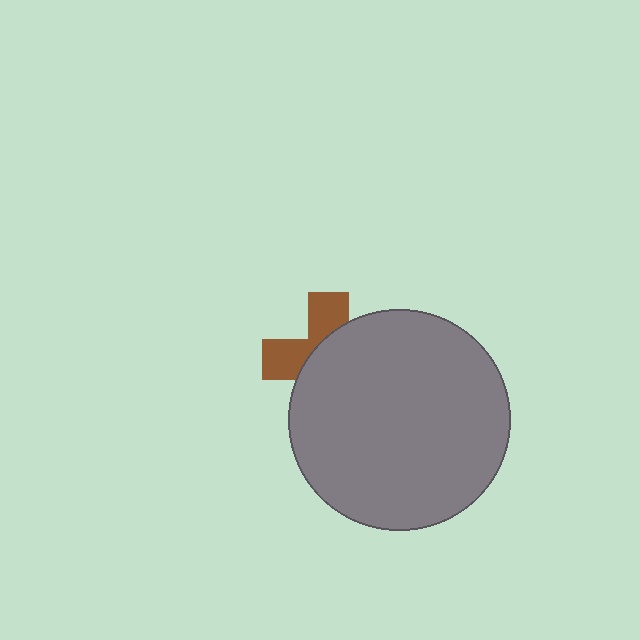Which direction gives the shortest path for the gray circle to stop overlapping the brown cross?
Moving toward the lower-right gives the shortest separation.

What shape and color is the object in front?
The object in front is a gray circle.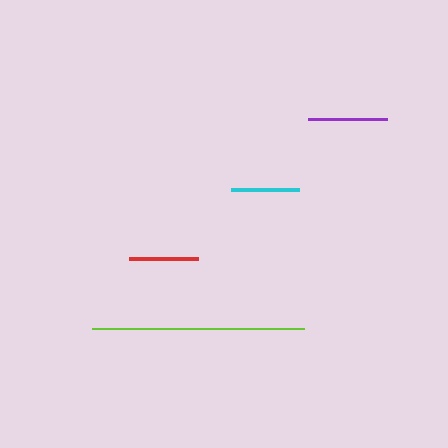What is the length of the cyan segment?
The cyan segment is approximately 68 pixels long.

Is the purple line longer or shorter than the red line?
The purple line is longer than the red line.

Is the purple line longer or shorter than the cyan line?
The purple line is longer than the cyan line.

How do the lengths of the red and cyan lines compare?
The red and cyan lines are approximately the same length.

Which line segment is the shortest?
The cyan line is the shortest at approximately 68 pixels.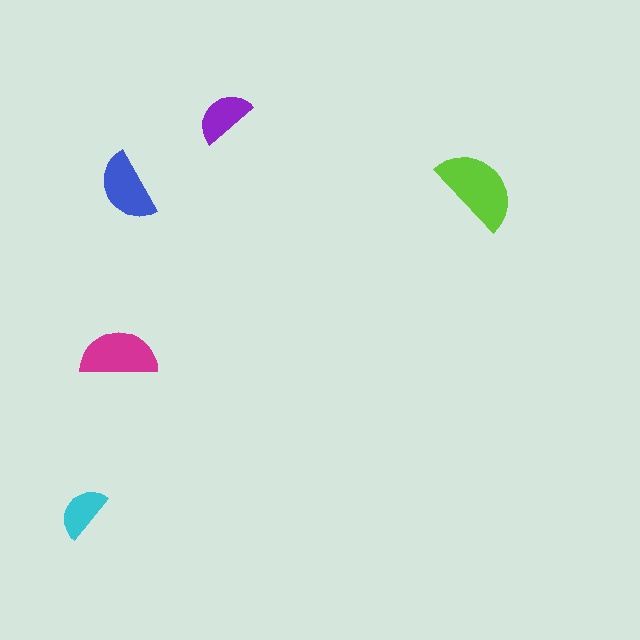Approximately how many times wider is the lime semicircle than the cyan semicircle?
About 1.5 times wider.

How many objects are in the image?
There are 5 objects in the image.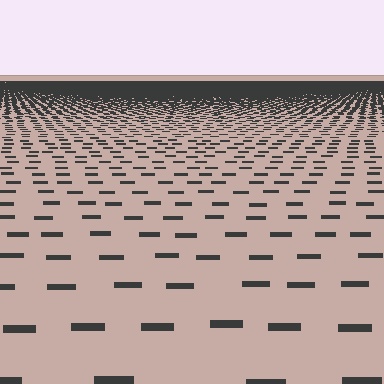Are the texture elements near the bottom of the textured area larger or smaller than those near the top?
Larger. Near the bottom, elements are closer to the viewer and appear at a bigger on-screen size.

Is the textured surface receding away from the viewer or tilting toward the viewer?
The surface is receding away from the viewer. Texture elements get smaller and denser toward the top.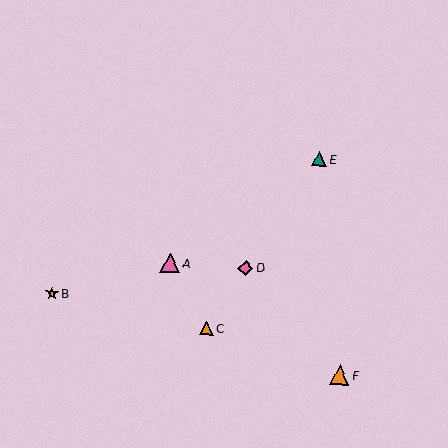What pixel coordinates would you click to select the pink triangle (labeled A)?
Click at (170, 263) to select the pink triangle A.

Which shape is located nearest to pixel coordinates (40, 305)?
The orange star (labeled B) at (52, 293) is nearest to that location.